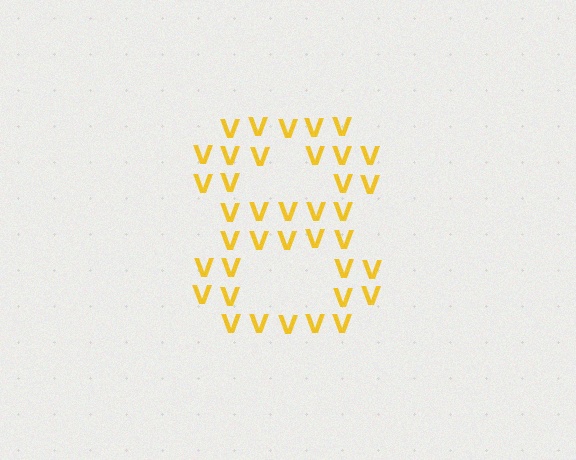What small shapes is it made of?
It is made of small letter V's.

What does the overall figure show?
The overall figure shows the digit 8.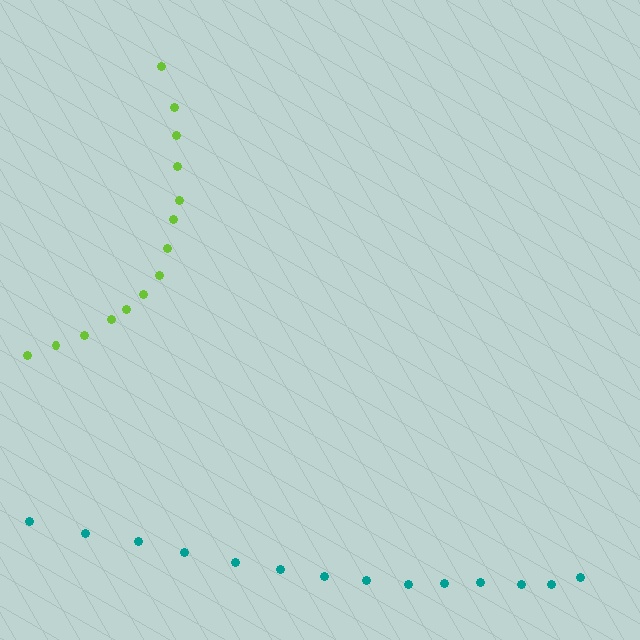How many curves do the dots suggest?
There are 2 distinct paths.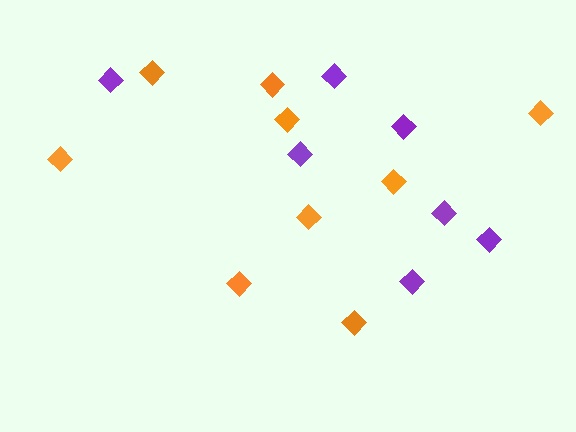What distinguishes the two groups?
There are 2 groups: one group of orange diamonds (9) and one group of purple diamonds (7).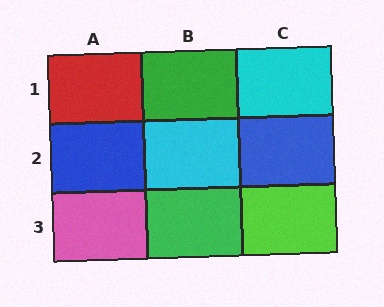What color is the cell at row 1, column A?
Red.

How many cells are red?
1 cell is red.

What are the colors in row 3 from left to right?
Pink, green, lime.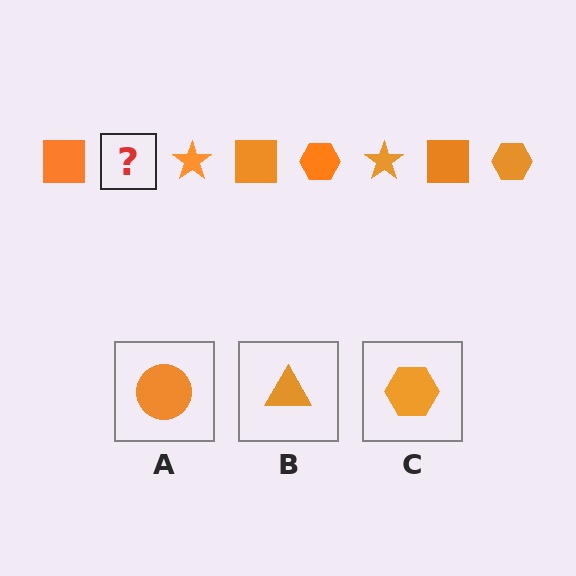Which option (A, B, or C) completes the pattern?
C.